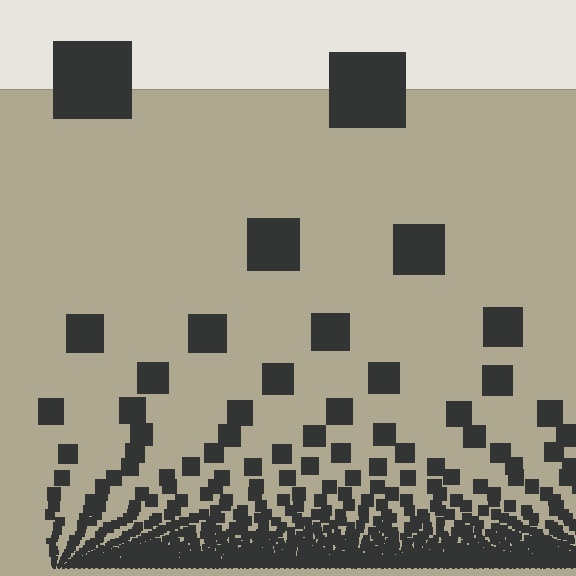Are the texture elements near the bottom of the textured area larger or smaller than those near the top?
Smaller. The gradient is inverted — elements near the bottom are smaller and denser.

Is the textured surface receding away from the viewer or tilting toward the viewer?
The surface appears to tilt toward the viewer. Texture elements get larger and sparser toward the top.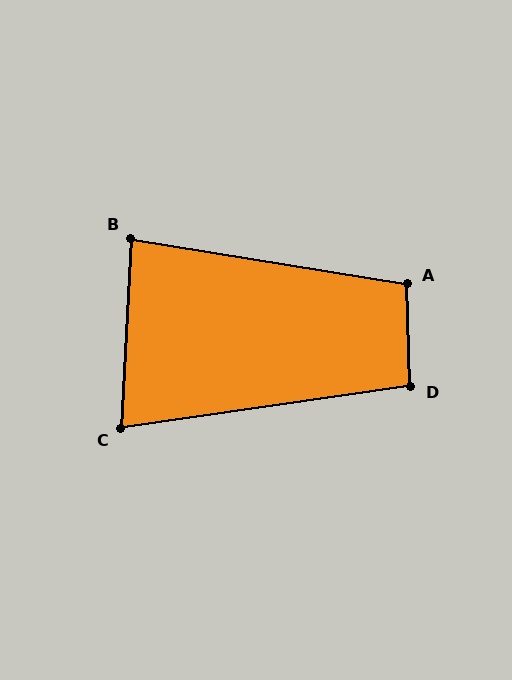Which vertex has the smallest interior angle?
C, at approximately 79 degrees.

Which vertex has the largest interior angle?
A, at approximately 101 degrees.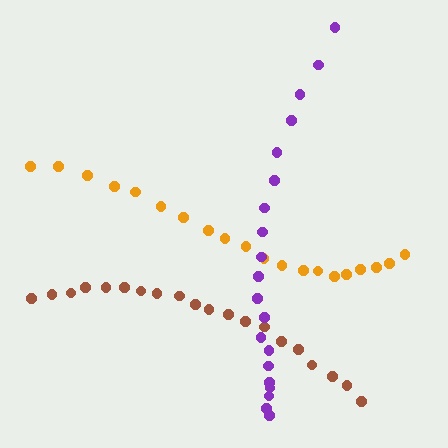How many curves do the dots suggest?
There are 3 distinct paths.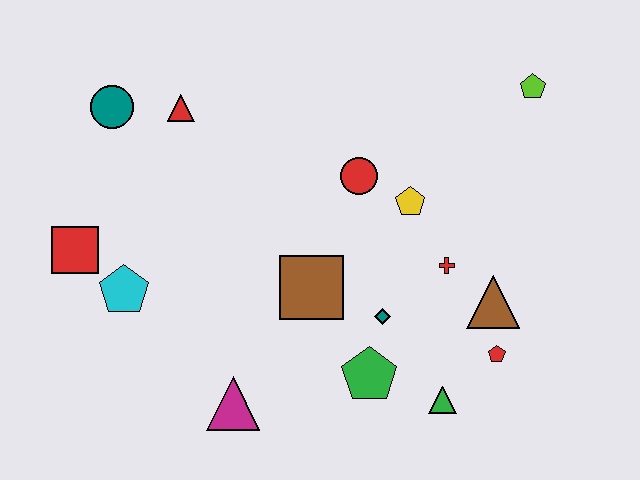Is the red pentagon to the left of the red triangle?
No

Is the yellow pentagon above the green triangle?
Yes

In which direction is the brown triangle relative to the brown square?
The brown triangle is to the right of the brown square.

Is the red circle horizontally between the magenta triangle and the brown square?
No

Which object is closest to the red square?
The cyan pentagon is closest to the red square.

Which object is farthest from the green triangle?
The teal circle is farthest from the green triangle.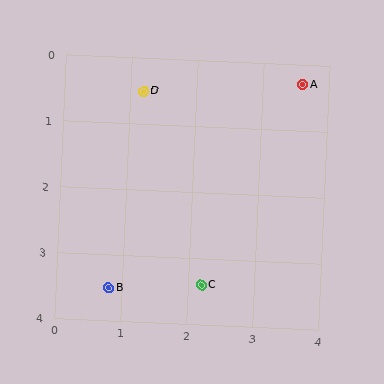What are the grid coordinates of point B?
Point B is at approximately (0.8, 3.5).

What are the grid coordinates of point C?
Point C is at approximately (2.2, 3.4).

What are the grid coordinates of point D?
Point D is at approximately (1.2, 0.5).